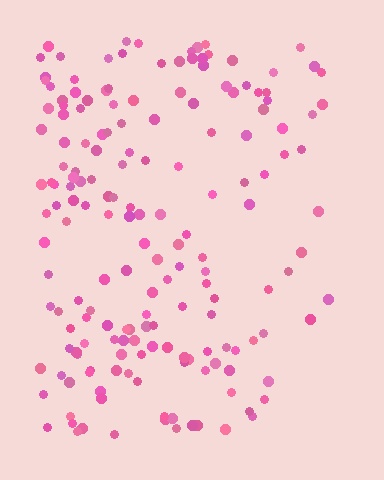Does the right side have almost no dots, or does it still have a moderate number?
Still a moderate number, just noticeably fewer than the left.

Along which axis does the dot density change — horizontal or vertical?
Horizontal.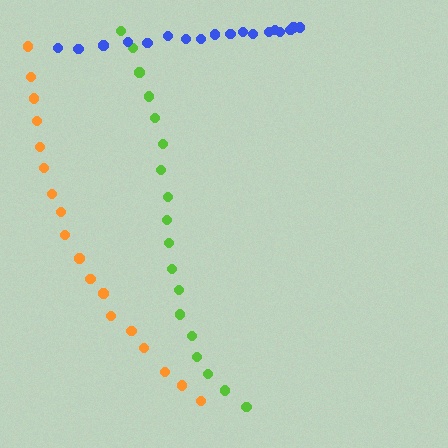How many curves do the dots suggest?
There are 3 distinct paths.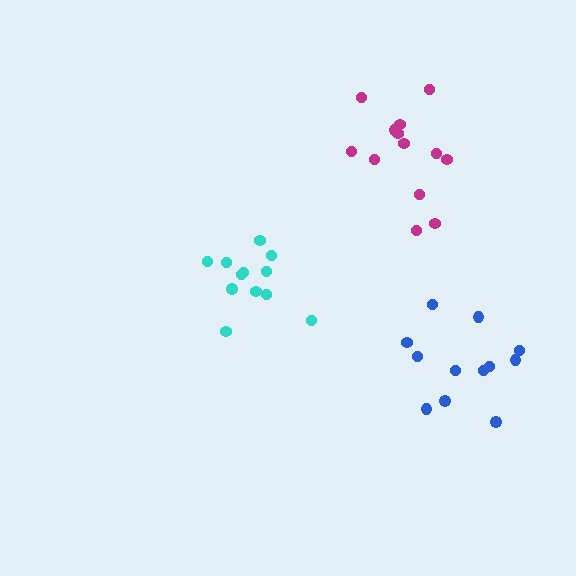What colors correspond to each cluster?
The clusters are colored: blue, magenta, cyan.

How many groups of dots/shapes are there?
There are 3 groups.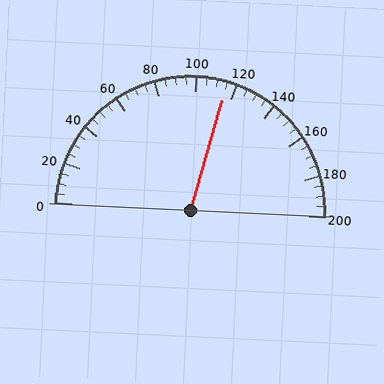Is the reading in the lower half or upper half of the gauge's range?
The reading is in the upper half of the range (0 to 200).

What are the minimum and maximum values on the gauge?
The gauge ranges from 0 to 200.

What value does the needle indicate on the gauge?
The needle indicates approximately 115.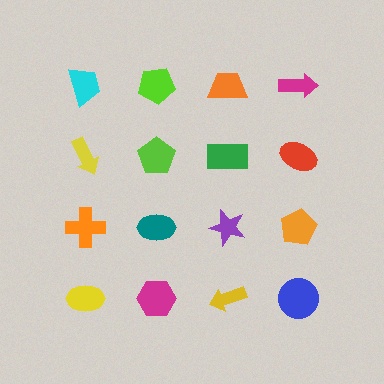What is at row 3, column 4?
An orange pentagon.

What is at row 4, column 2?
A magenta hexagon.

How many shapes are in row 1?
4 shapes.